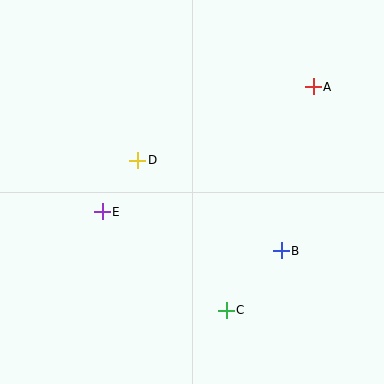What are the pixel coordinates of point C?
Point C is at (226, 310).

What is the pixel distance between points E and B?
The distance between E and B is 183 pixels.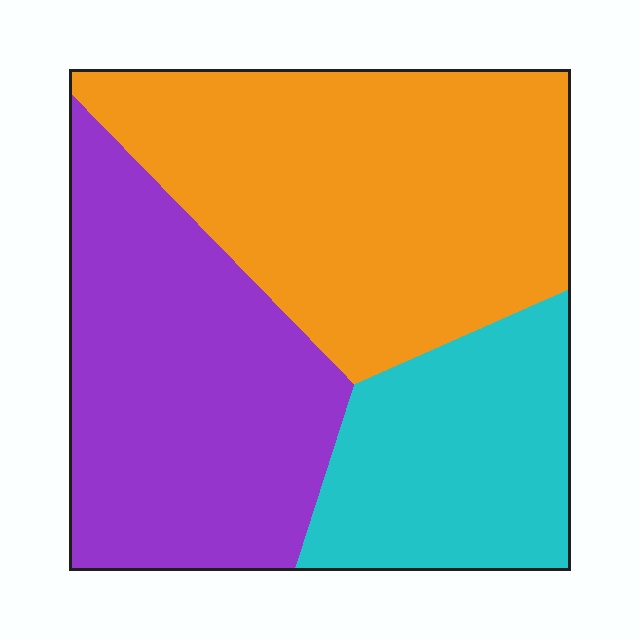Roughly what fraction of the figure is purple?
Purple covers about 35% of the figure.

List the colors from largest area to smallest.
From largest to smallest: orange, purple, cyan.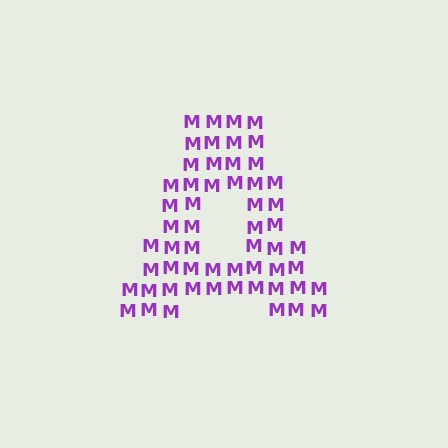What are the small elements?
The small elements are letter M's.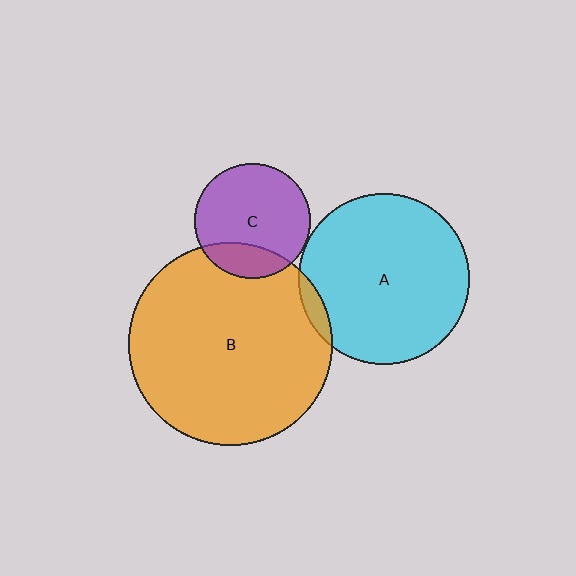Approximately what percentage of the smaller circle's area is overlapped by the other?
Approximately 5%.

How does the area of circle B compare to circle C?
Approximately 3.1 times.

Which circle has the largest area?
Circle B (orange).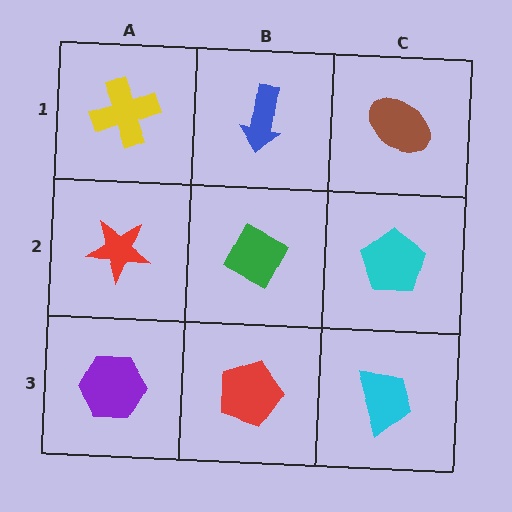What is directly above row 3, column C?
A cyan pentagon.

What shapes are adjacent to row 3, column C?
A cyan pentagon (row 2, column C), a red pentagon (row 3, column B).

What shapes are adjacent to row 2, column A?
A yellow cross (row 1, column A), a purple hexagon (row 3, column A), a green diamond (row 2, column B).